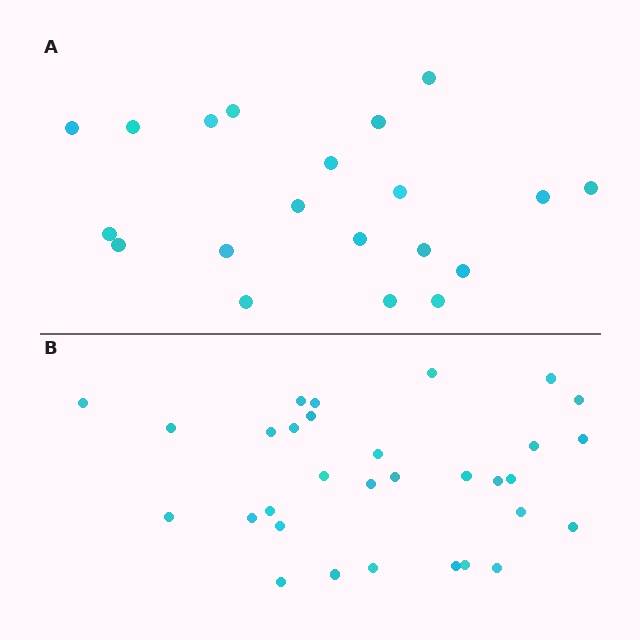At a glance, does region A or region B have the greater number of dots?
Region B (the bottom region) has more dots.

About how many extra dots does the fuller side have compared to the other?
Region B has roughly 12 or so more dots than region A.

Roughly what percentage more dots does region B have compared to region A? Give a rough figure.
About 55% more.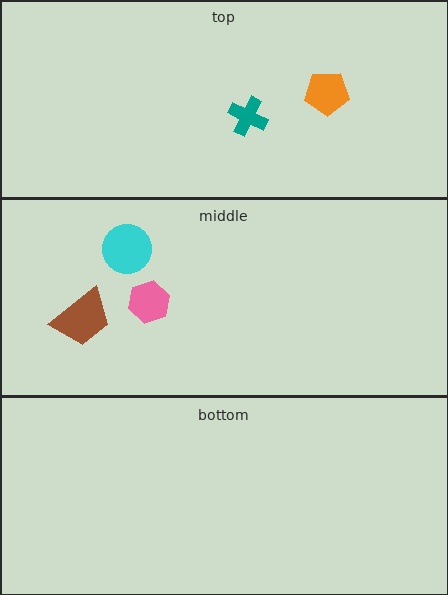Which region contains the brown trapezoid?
The middle region.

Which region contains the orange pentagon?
The top region.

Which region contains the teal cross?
The top region.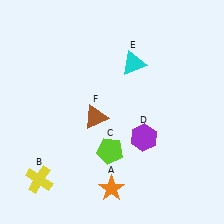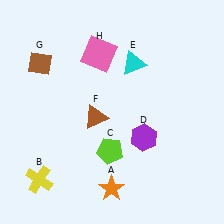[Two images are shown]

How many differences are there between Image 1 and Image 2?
There are 2 differences between the two images.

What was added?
A brown diamond (G), a pink square (H) were added in Image 2.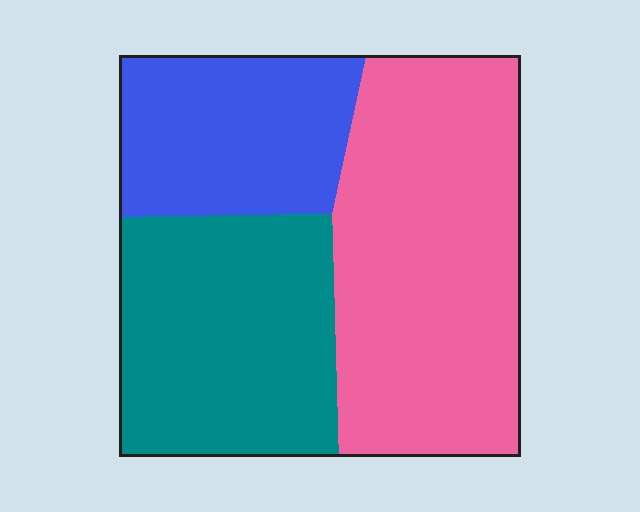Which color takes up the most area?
Pink, at roughly 45%.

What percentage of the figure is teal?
Teal covers about 30% of the figure.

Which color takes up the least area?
Blue, at roughly 25%.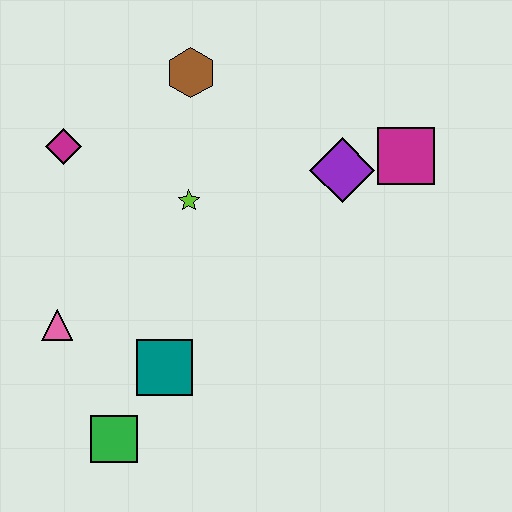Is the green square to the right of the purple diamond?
No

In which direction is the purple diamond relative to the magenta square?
The purple diamond is to the left of the magenta square.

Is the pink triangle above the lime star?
No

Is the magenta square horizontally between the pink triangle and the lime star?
No